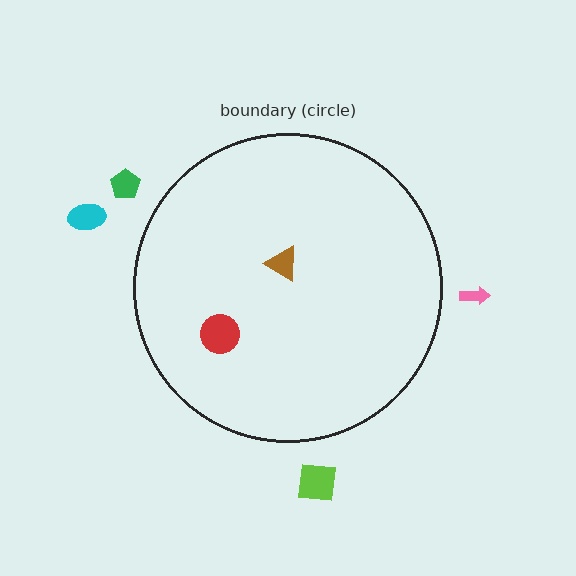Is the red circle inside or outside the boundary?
Inside.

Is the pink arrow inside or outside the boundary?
Outside.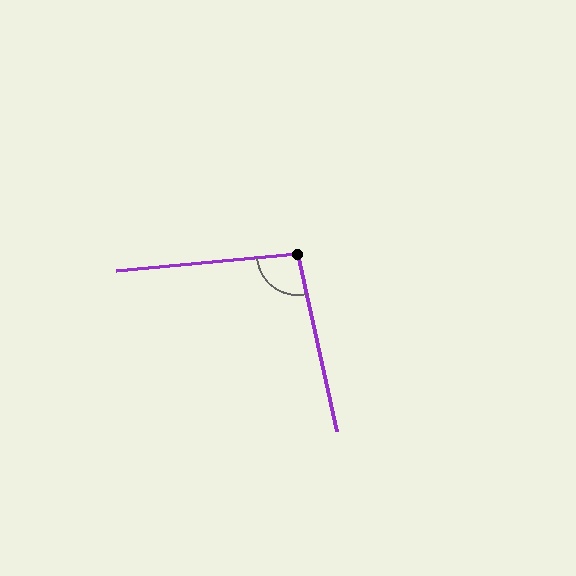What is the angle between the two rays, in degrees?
Approximately 97 degrees.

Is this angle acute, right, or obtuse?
It is obtuse.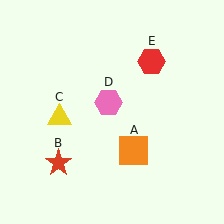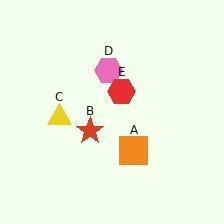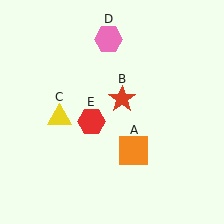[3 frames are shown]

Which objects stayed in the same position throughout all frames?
Orange square (object A) and yellow triangle (object C) remained stationary.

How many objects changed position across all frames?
3 objects changed position: red star (object B), pink hexagon (object D), red hexagon (object E).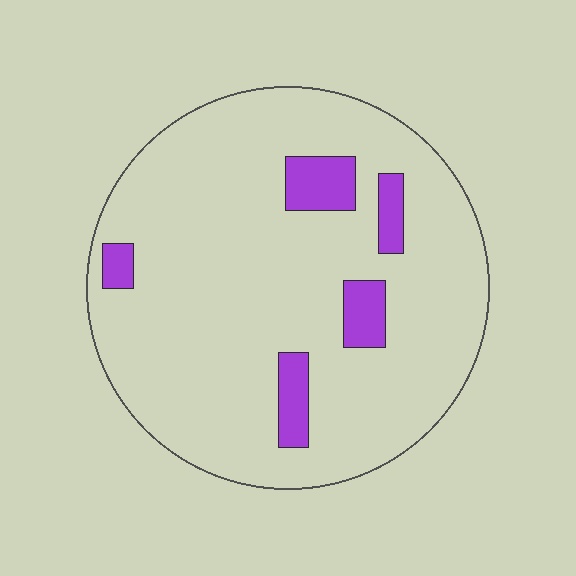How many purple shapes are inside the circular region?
5.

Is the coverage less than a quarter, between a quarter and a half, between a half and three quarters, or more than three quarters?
Less than a quarter.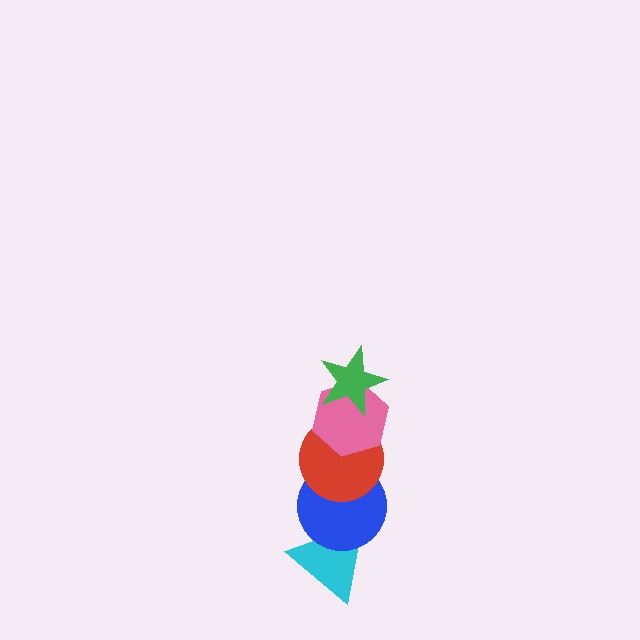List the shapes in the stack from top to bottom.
From top to bottom: the green star, the pink hexagon, the red circle, the blue circle, the cyan triangle.